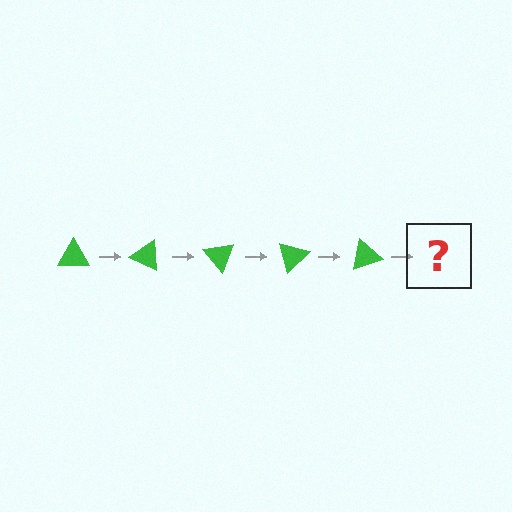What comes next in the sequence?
The next element should be a green triangle rotated 125 degrees.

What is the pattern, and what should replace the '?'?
The pattern is that the triangle rotates 25 degrees each step. The '?' should be a green triangle rotated 125 degrees.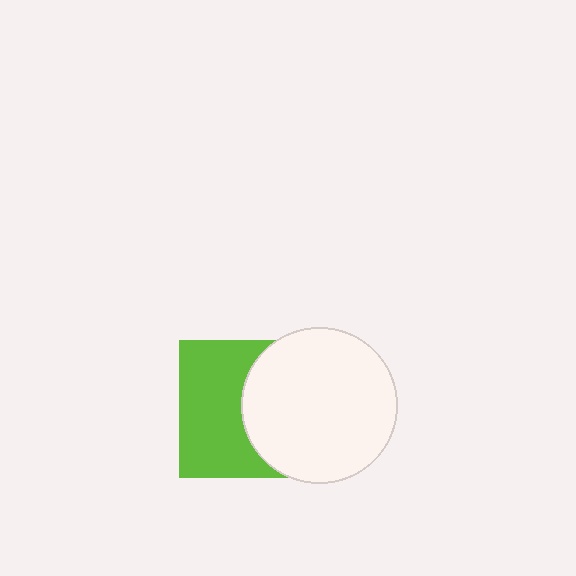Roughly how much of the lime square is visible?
About half of it is visible (roughly 54%).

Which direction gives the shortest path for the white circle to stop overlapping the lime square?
Moving right gives the shortest separation.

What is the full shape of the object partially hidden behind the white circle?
The partially hidden object is a lime square.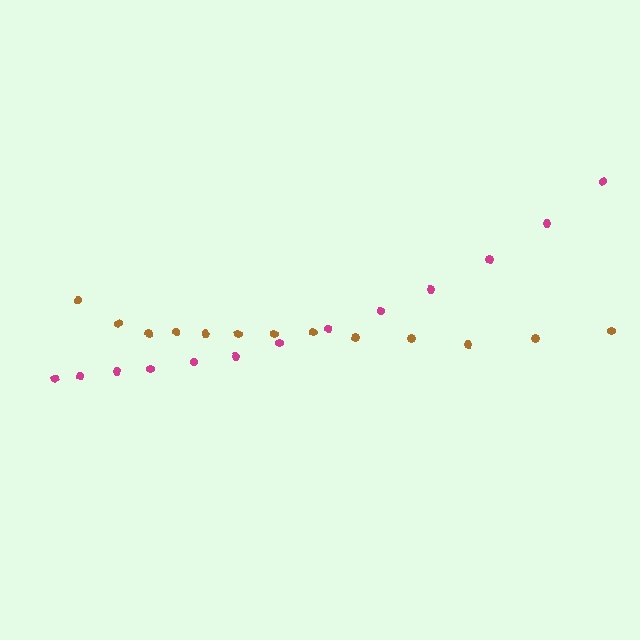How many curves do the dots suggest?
There are 2 distinct paths.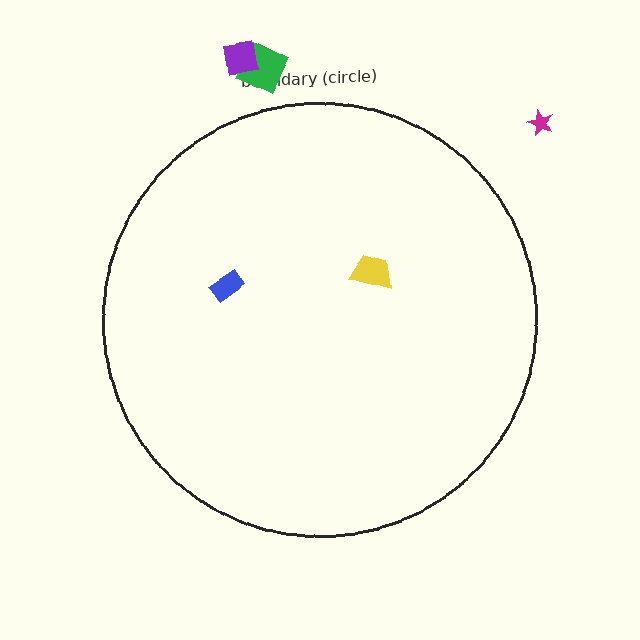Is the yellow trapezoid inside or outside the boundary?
Inside.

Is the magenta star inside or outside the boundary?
Outside.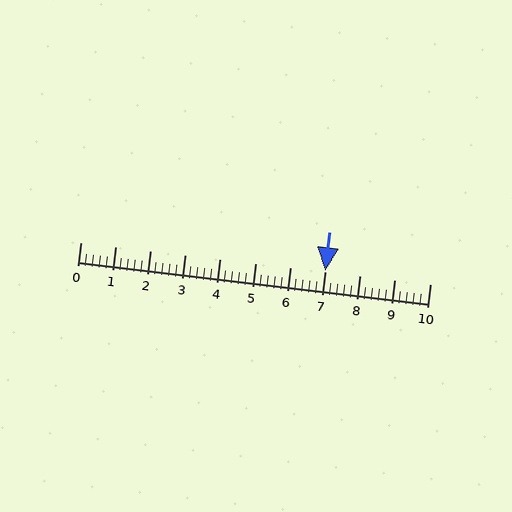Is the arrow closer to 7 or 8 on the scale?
The arrow is closer to 7.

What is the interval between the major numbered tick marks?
The major tick marks are spaced 1 units apart.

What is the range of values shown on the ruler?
The ruler shows values from 0 to 10.